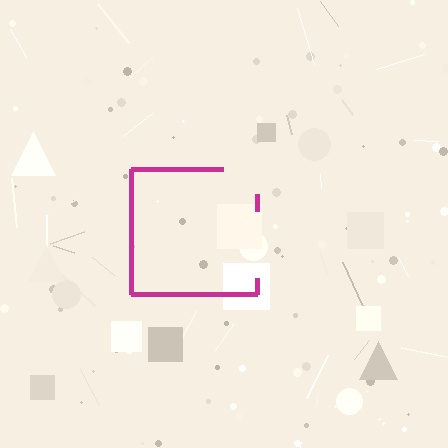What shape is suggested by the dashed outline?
The dashed outline suggests a square.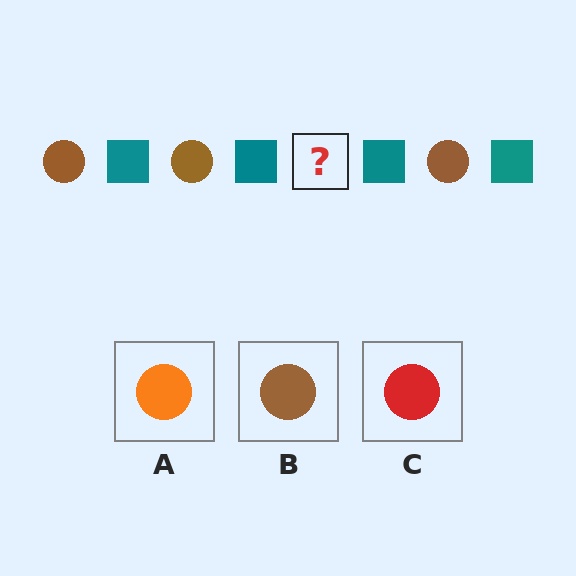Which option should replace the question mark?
Option B.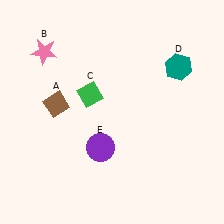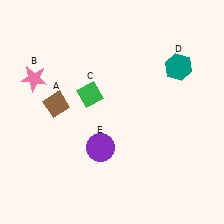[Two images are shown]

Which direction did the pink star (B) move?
The pink star (B) moved down.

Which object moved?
The pink star (B) moved down.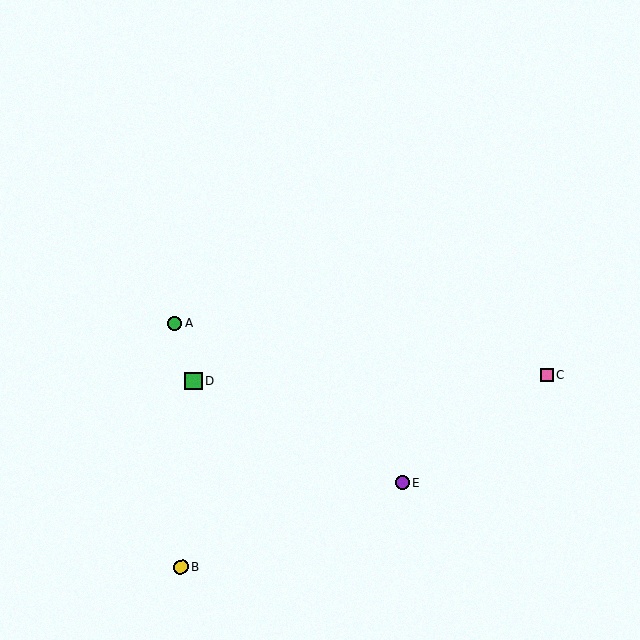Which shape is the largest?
The green square (labeled D) is the largest.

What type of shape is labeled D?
Shape D is a green square.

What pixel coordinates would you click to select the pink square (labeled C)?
Click at (547, 375) to select the pink square C.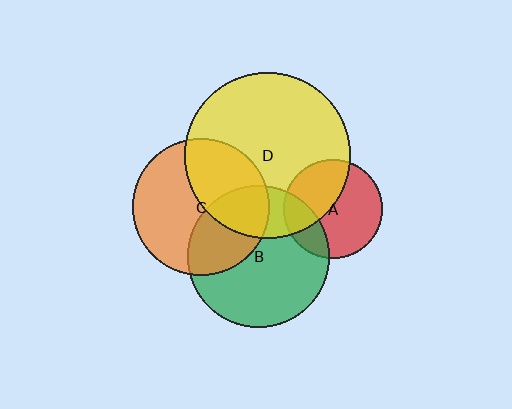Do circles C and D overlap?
Yes.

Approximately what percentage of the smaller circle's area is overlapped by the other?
Approximately 40%.